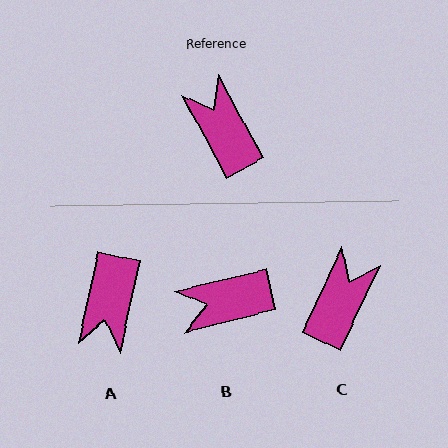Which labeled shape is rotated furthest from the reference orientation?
A, about 139 degrees away.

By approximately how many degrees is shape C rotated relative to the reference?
Approximately 54 degrees clockwise.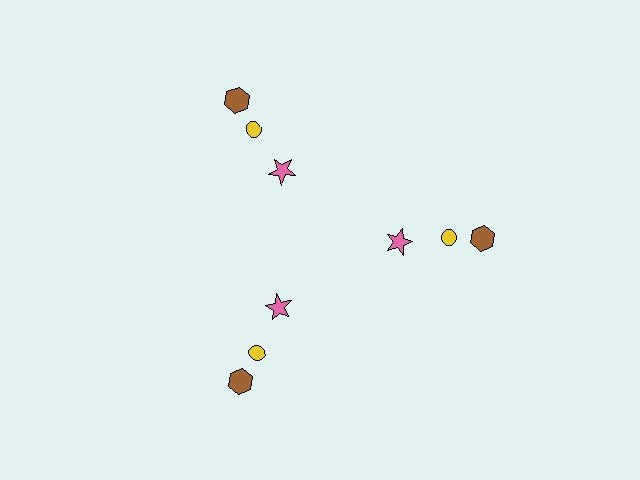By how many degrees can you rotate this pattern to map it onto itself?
The pattern maps onto itself every 120 degrees of rotation.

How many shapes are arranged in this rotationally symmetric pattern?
There are 9 shapes, arranged in 3 groups of 3.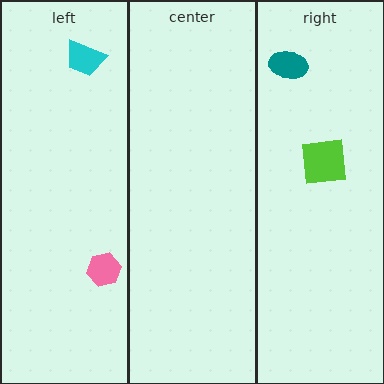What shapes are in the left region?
The cyan trapezoid, the pink hexagon.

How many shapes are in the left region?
2.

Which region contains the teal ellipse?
The right region.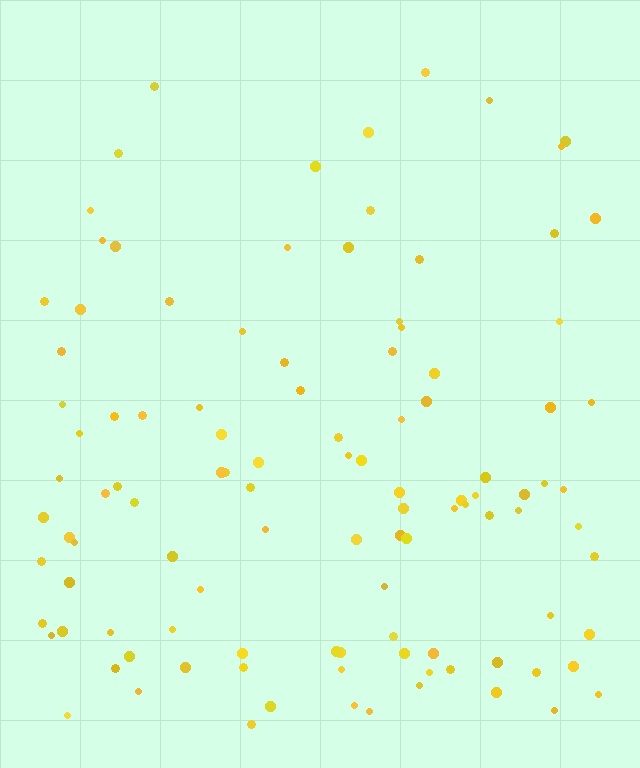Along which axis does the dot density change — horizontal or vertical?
Vertical.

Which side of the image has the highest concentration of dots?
The bottom.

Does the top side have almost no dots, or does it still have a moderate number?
Still a moderate number, just noticeably fewer than the bottom.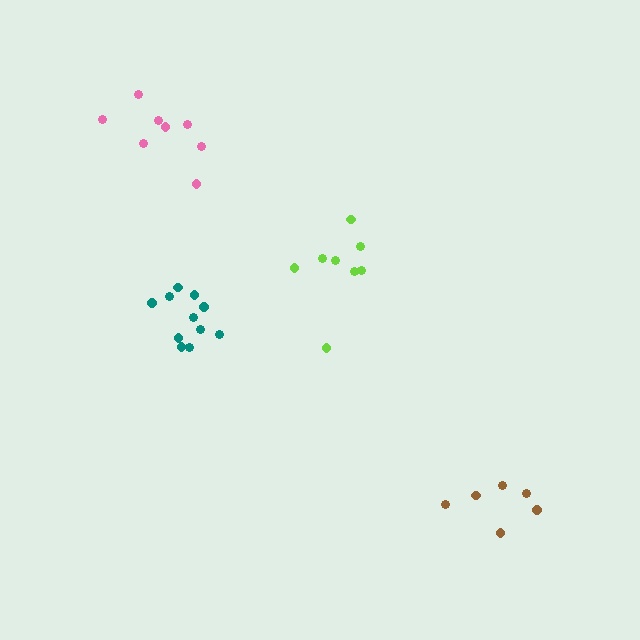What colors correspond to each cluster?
The clusters are colored: lime, teal, brown, pink.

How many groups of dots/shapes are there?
There are 4 groups.